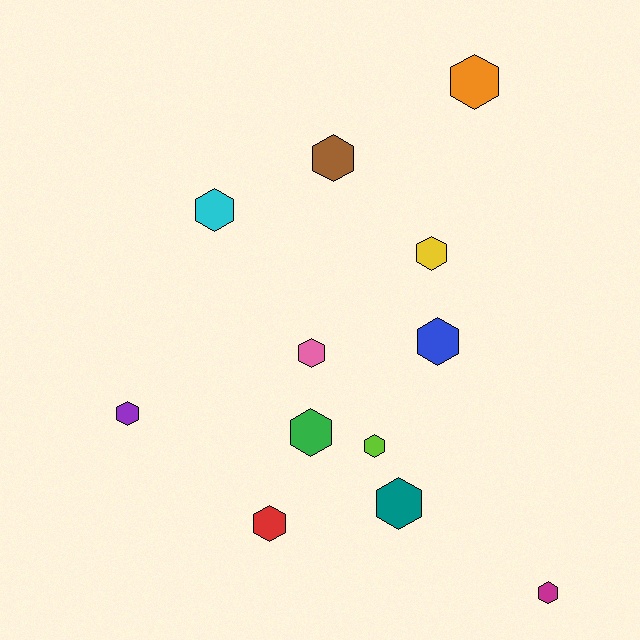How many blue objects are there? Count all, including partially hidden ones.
There is 1 blue object.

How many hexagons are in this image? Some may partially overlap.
There are 12 hexagons.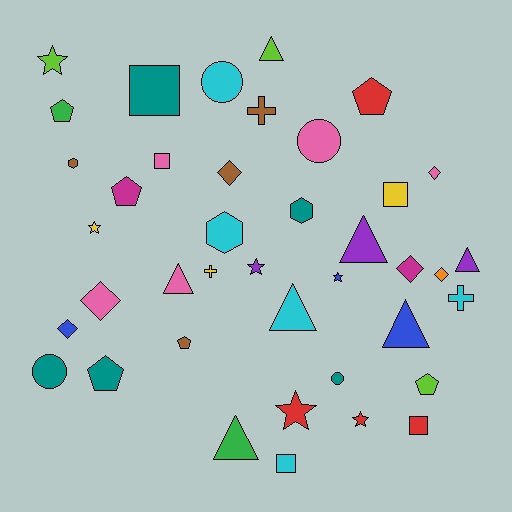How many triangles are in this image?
There are 7 triangles.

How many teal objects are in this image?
There are 5 teal objects.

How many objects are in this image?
There are 40 objects.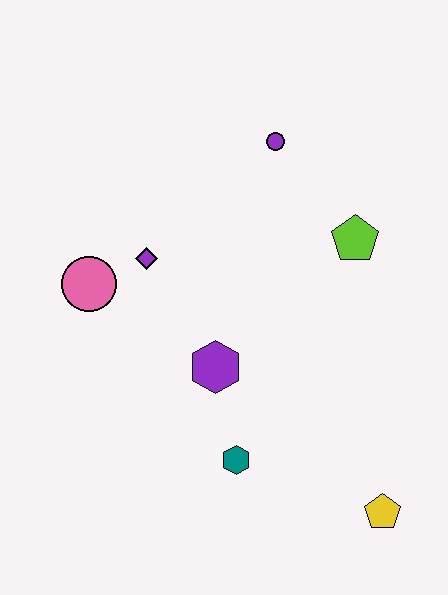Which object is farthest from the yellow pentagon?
The purple circle is farthest from the yellow pentagon.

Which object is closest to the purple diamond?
The pink circle is closest to the purple diamond.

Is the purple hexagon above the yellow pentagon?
Yes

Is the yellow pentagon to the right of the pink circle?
Yes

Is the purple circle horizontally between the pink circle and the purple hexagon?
No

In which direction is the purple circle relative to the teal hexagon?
The purple circle is above the teal hexagon.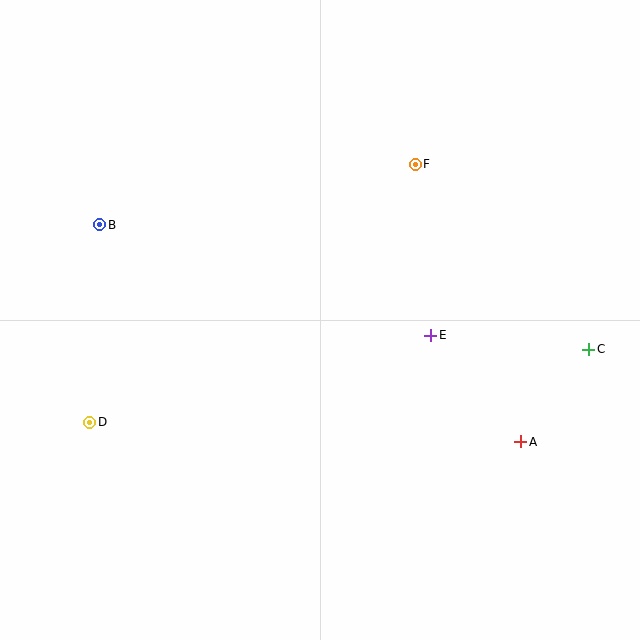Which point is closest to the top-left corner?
Point B is closest to the top-left corner.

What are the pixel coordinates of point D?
Point D is at (90, 422).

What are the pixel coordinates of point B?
Point B is at (100, 225).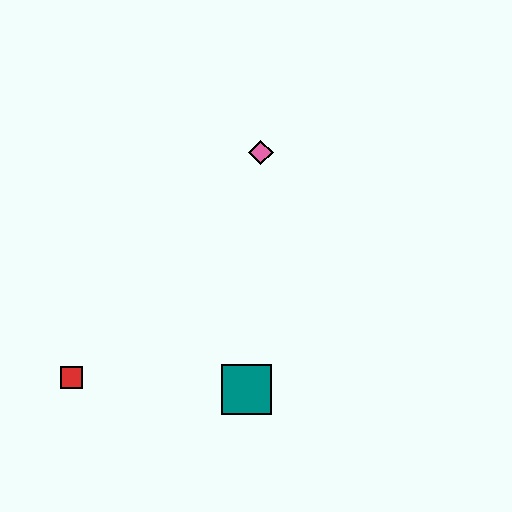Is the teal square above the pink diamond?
No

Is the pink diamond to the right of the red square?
Yes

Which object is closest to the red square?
The teal square is closest to the red square.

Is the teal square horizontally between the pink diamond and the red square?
Yes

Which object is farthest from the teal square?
The pink diamond is farthest from the teal square.